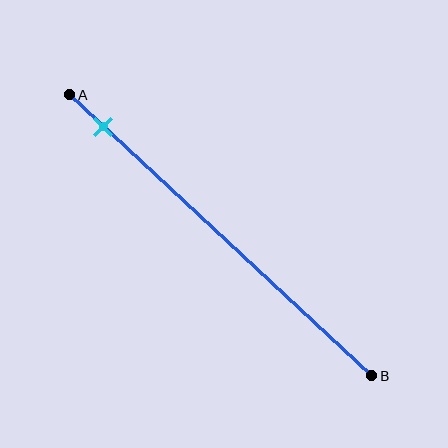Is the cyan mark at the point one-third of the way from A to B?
No, the mark is at about 10% from A, not at the 33% one-third point.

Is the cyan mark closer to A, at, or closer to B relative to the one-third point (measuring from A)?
The cyan mark is closer to point A than the one-third point of segment AB.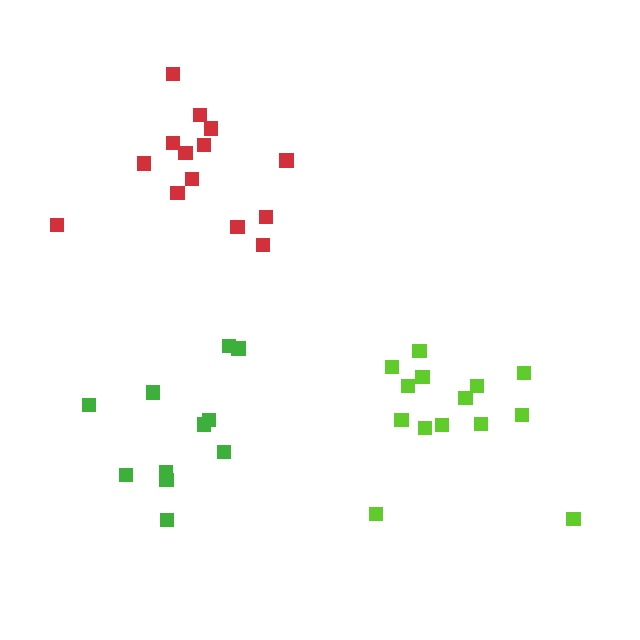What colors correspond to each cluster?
The clusters are colored: lime, green, red.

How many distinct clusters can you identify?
There are 3 distinct clusters.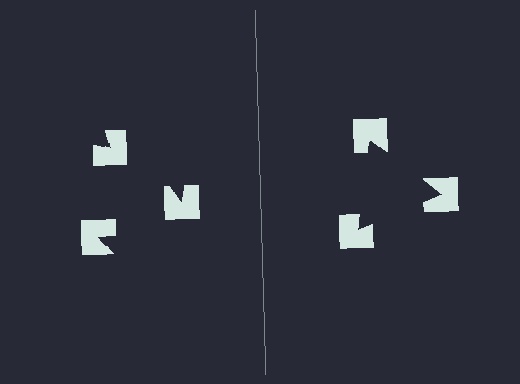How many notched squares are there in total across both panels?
6 — 3 on each side.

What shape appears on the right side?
An illusory triangle.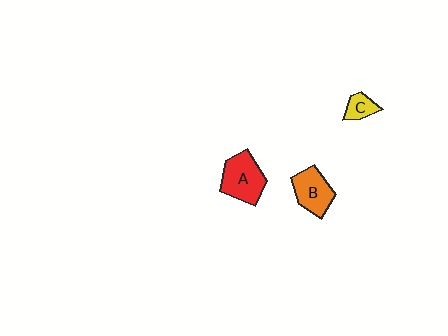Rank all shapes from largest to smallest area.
From largest to smallest: A (red), B (orange), C (yellow).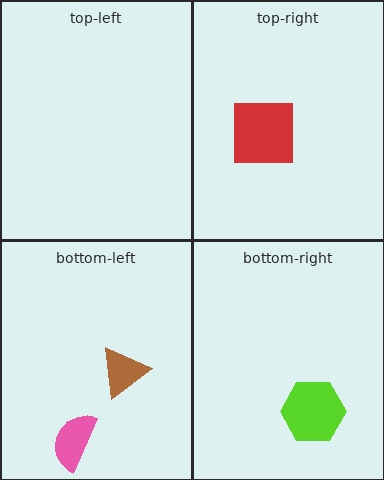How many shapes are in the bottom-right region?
1.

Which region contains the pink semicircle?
The bottom-left region.